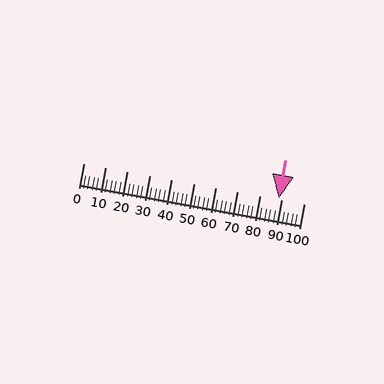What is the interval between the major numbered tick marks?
The major tick marks are spaced 10 units apart.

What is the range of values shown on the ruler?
The ruler shows values from 0 to 100.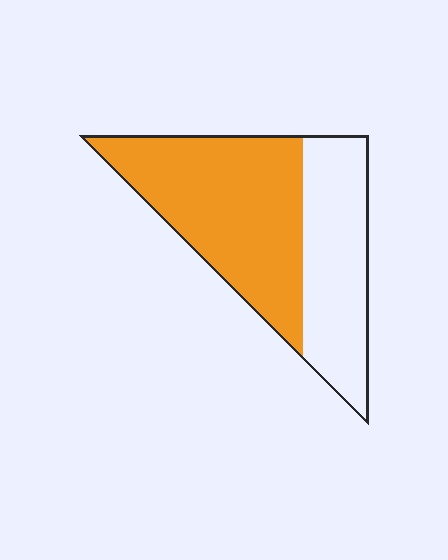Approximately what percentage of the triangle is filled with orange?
Approximately 60%.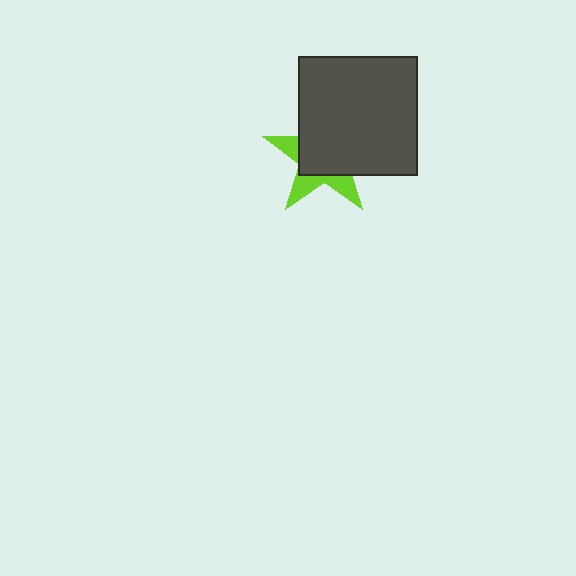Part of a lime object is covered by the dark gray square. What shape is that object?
It is a star.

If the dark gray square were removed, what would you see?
You would see the complete lime star.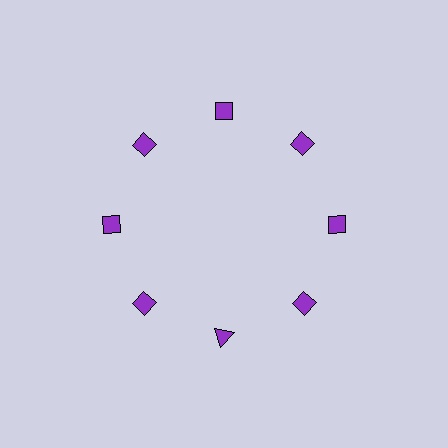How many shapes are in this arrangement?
There are 8 shapes arranged in a ring pattern.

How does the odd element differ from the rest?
It has a different shape: triangle instead of diamond.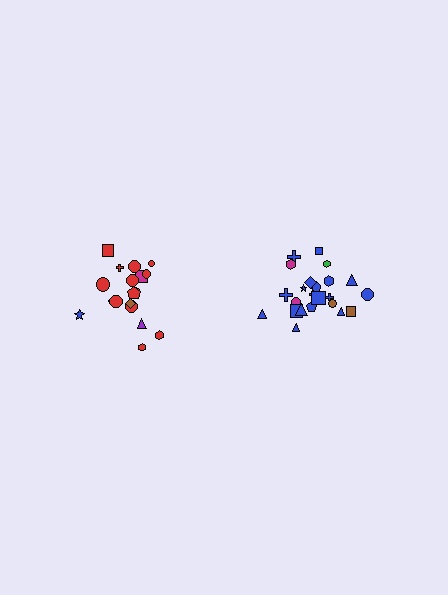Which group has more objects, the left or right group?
The right group.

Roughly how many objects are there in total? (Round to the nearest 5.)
Roughly 45 objects in total.